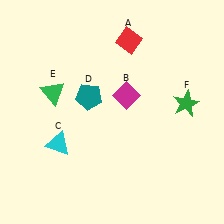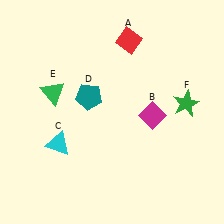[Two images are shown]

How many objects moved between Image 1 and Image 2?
1 object moved between the two images.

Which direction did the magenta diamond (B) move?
The magenta diamond (B) moved right.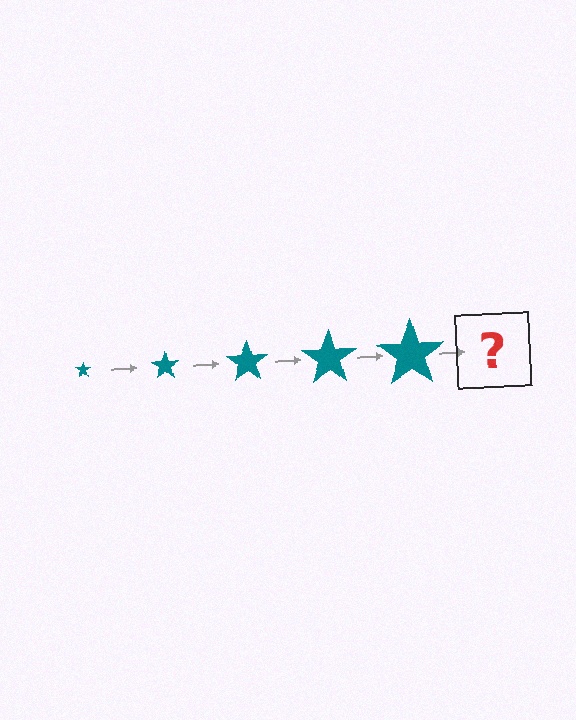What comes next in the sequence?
The next element should be a teal star, larger than the previous one.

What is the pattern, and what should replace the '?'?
The pattern is that the star gets progressively larger each step. The '?' should be a teal star, larger than the previous one.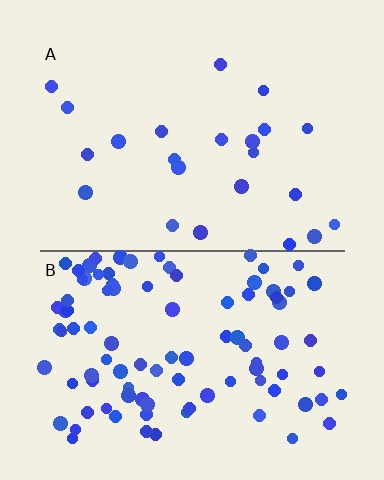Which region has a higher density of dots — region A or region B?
B (the bottom).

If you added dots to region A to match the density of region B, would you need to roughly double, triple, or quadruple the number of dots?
Approximately quadruple.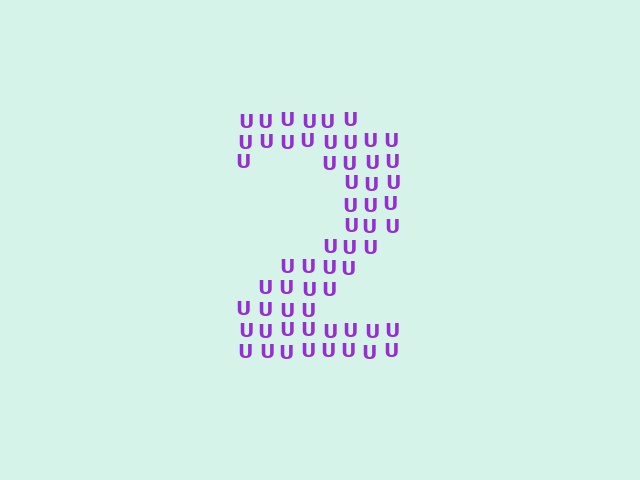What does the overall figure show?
The overall figure shows the digit 2.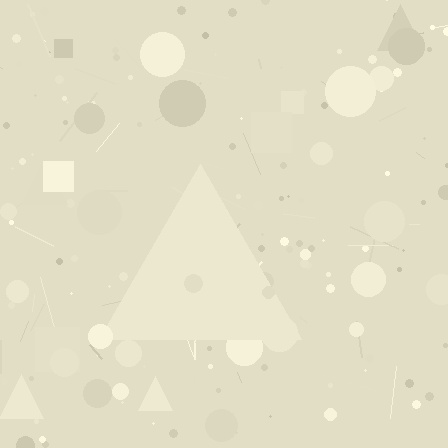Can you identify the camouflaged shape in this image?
The camouflaged shape is a triangle.